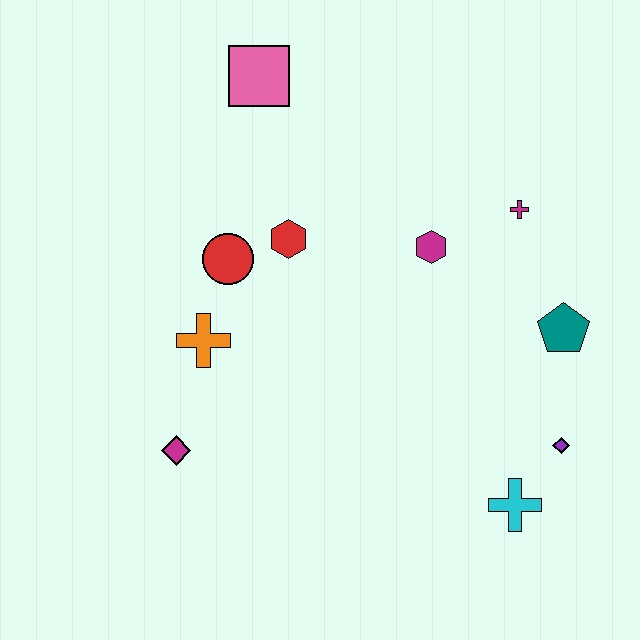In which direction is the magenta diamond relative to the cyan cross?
The magenta diamond is to the left of the cyan cross.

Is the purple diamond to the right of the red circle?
Yes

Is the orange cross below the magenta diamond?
No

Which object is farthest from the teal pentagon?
The magenta diamond is farthest from the teal pentagon.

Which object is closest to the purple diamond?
The cyan cross is closest to the purple diamond.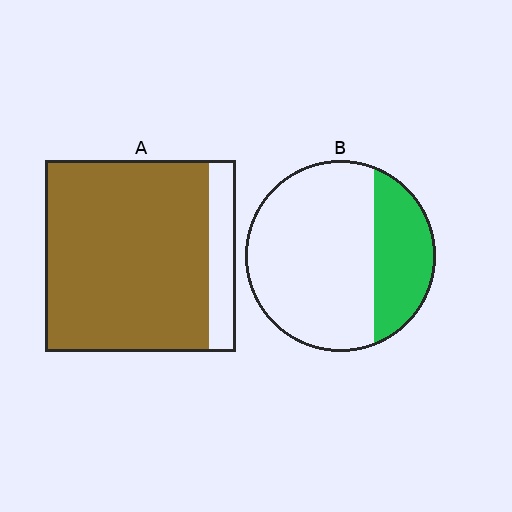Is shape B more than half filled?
No.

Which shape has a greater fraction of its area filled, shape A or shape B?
Shape A.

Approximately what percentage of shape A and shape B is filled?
A is approximately 85% and B is approximately 30%.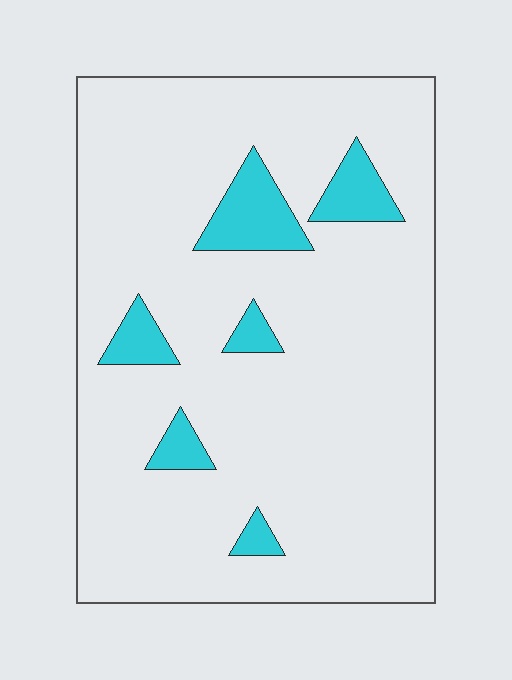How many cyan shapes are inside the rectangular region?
6.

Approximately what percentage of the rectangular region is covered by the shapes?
Approximately 10%.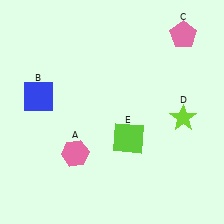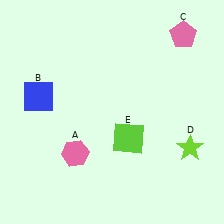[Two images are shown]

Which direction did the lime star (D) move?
The lime star (D) moved down.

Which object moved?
The lime star (D) moved down.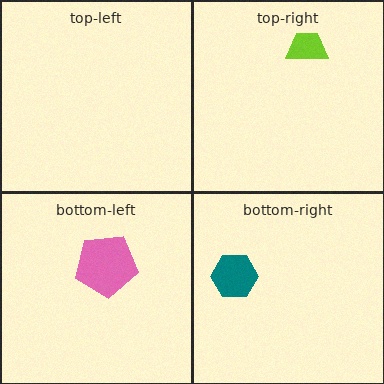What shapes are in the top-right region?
The lime trapezoid.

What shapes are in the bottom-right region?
The teal hexagon.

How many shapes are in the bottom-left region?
1.